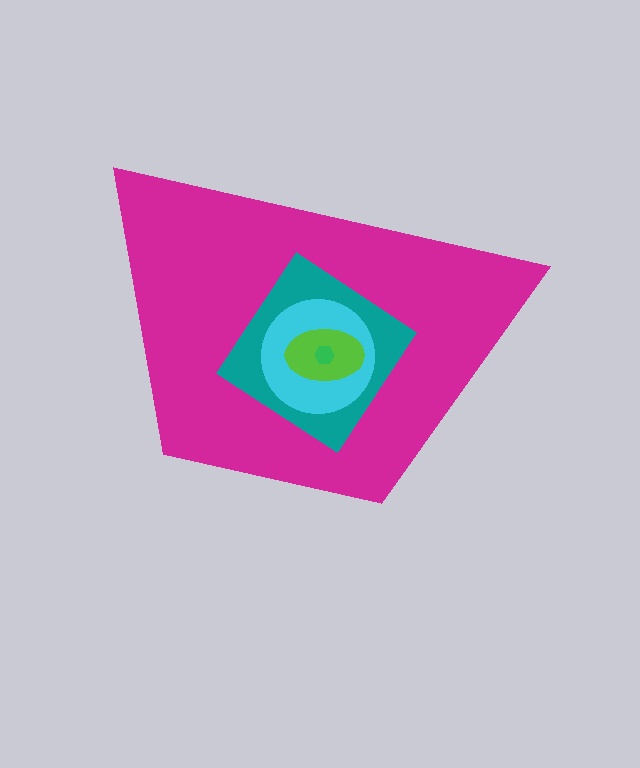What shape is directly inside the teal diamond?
The cyan circle.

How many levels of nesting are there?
5.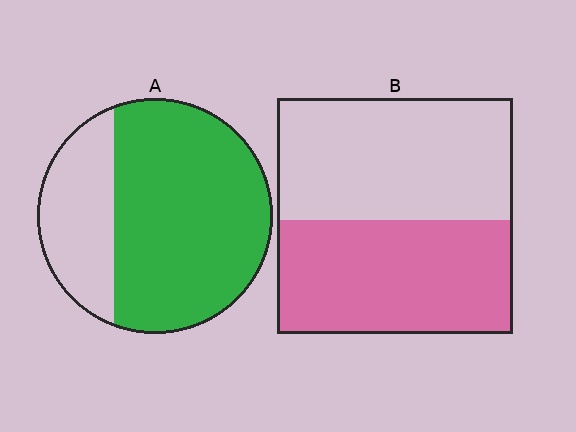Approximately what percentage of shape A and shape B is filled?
A is approximately 70% and B is approximately 50%.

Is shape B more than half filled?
Roughly half.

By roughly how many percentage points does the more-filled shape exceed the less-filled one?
By roughly 25 percentage points (A over B).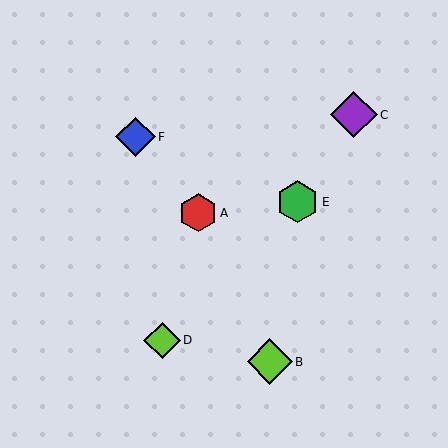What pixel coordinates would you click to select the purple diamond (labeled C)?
Click at (354, 115) to select the purple diamond C.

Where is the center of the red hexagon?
The center of the red hexagon is at (198, 213).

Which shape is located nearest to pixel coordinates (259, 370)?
The lime diamond (labeled B) at (270, 362) is nearest to that location.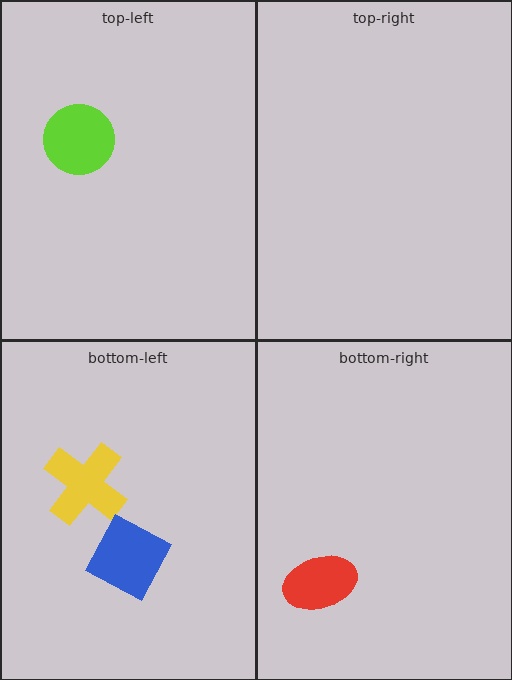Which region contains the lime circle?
The top-left region.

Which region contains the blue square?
The bottom-left region.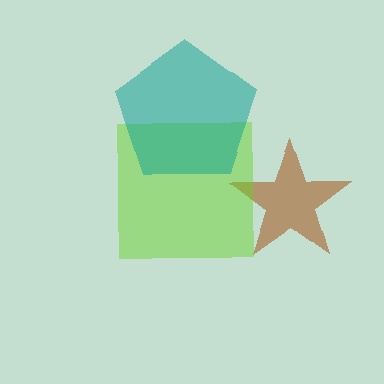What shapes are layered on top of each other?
The layered shapes are: a brown star, a lime square, a teal pentagon.